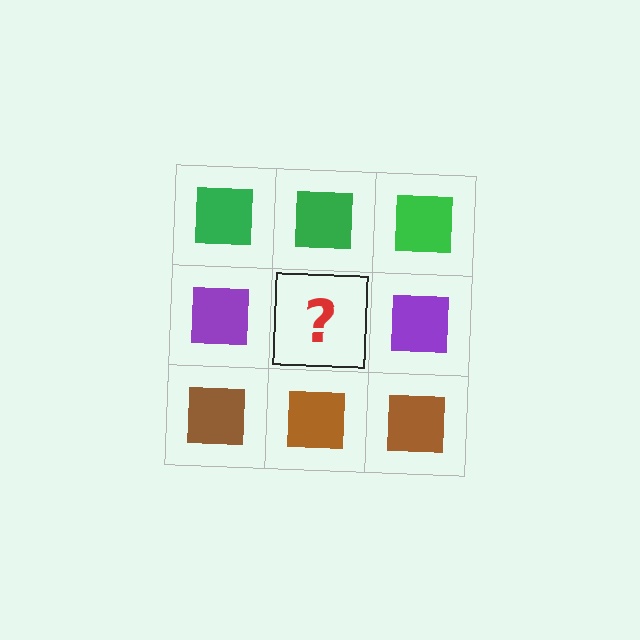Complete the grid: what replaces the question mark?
The question mark should be replaced with a purple square.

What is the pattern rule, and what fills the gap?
The rule is that each row has a consistent color. The gap should be filled with a purple square.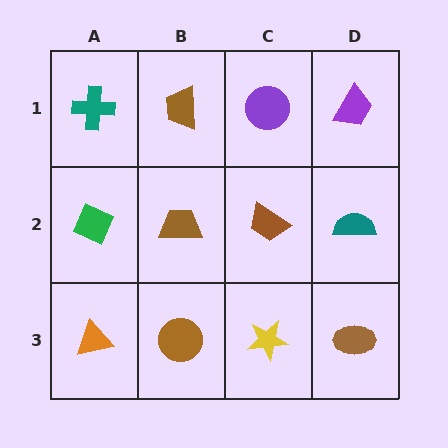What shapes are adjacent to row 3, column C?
A brown trapezoid (row 2, column C), a brown circle (row 3, column B), a brown ellipse (row 3, column D).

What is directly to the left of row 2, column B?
A green diamond.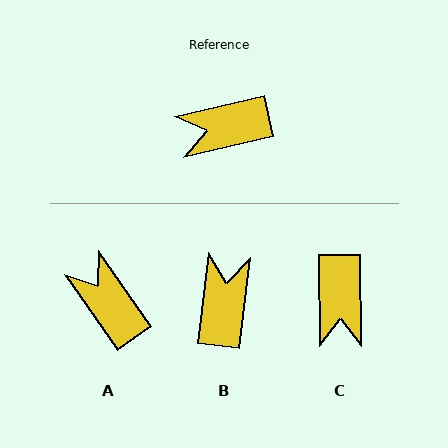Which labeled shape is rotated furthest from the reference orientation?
B, about 110 degrees away.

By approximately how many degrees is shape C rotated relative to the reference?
Approximately 78 degrees counter-clockwise.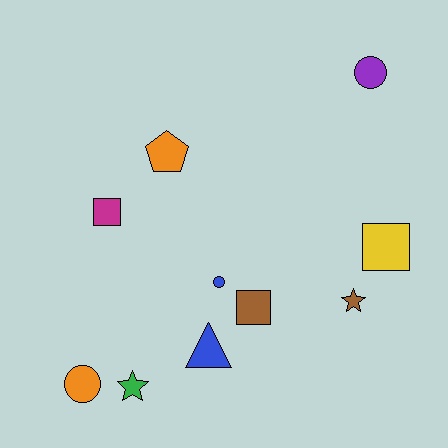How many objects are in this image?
There are 10 objects.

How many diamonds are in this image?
There are no diamonds.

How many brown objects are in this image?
There are 2 brown objects.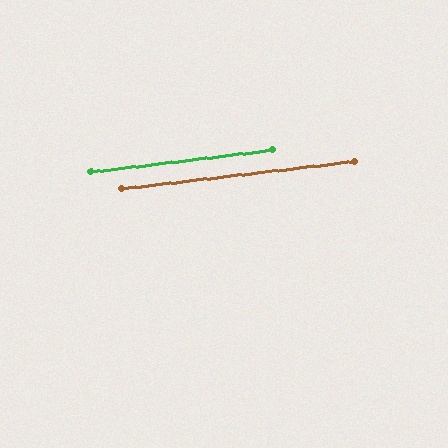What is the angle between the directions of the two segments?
Approximately 0 degrees.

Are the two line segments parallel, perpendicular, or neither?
Parallel — their directions differ by only 0.0°.